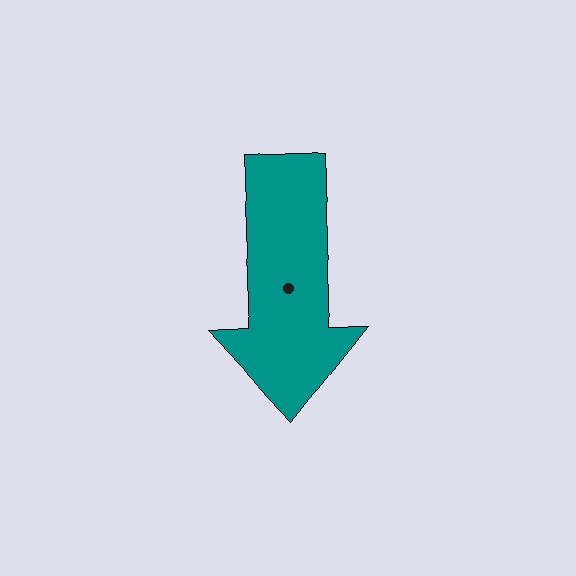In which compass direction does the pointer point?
South.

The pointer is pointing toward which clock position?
Roughly 6 o'clock.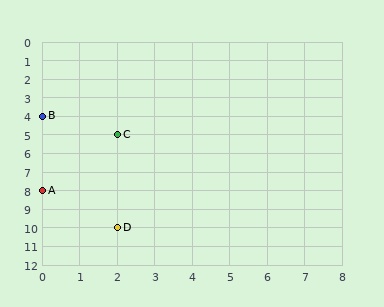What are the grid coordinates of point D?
Point D is at grid coordinates (2, 10).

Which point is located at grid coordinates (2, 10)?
Point D is at (2, 10).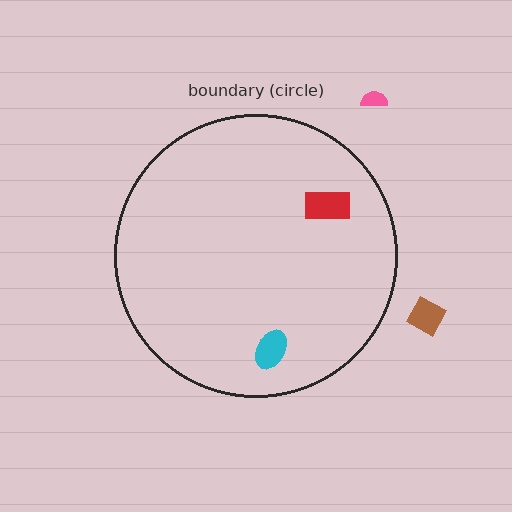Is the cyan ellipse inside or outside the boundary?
Inside.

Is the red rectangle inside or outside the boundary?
Inside.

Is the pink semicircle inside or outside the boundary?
Outside.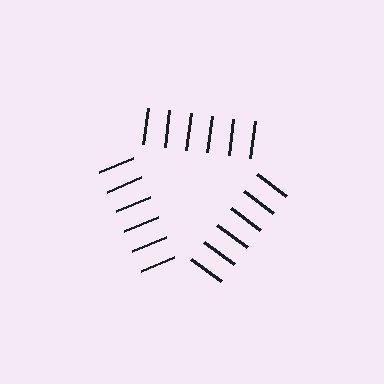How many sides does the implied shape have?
3 sides — the line-ends trace a triangle.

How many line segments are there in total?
18 — 6 along each of the 3 edges.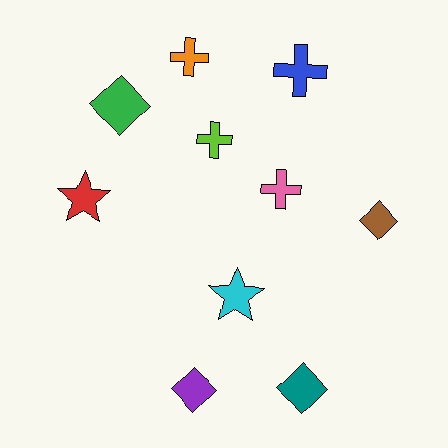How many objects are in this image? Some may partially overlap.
There are 10 objects.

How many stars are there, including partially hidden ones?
There are 2 stars.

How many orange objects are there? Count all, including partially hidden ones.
There is 1 orange object.